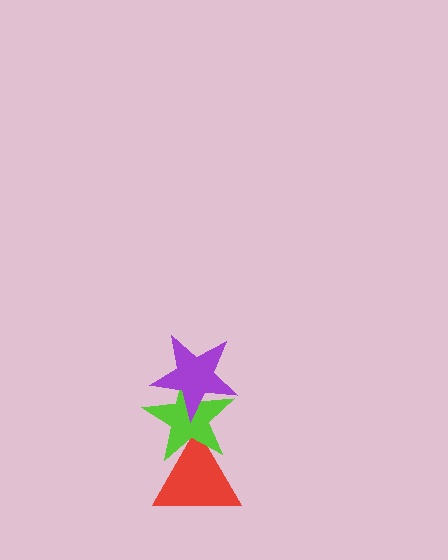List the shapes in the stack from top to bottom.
From top to bottom: the purple star, the lime star, the red triangle.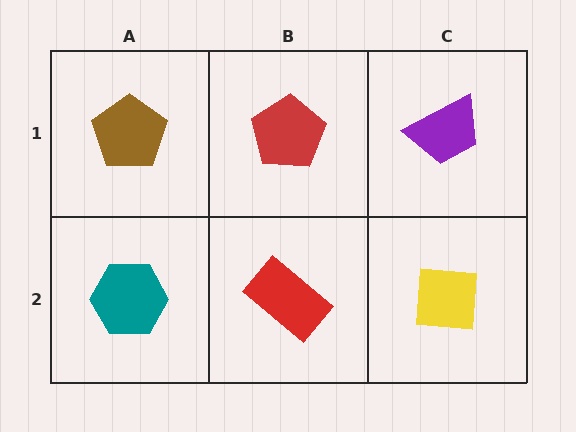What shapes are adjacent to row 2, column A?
A brown pentagon (row 1, column A), a red rectangle (row 2, column B).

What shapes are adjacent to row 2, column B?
A red pentagon (row 1, column B), a teal hexagon (row 2, column A), a yellow square (row 2, column C).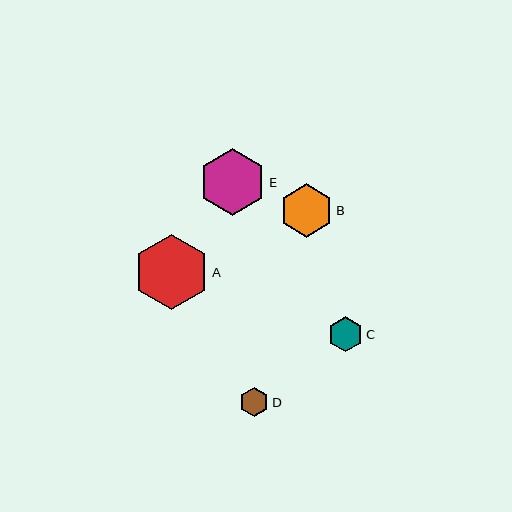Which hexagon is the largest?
Hexagon A is the largest with a size of approximately 75 pixels.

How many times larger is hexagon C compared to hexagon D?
Hexagon C is approximately 1.2 times the size of hexagon D.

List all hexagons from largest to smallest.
From largest to smallest: A, E, B, C, D.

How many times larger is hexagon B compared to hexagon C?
Hexagon B is approximately 1.5 times the size of hexagon C.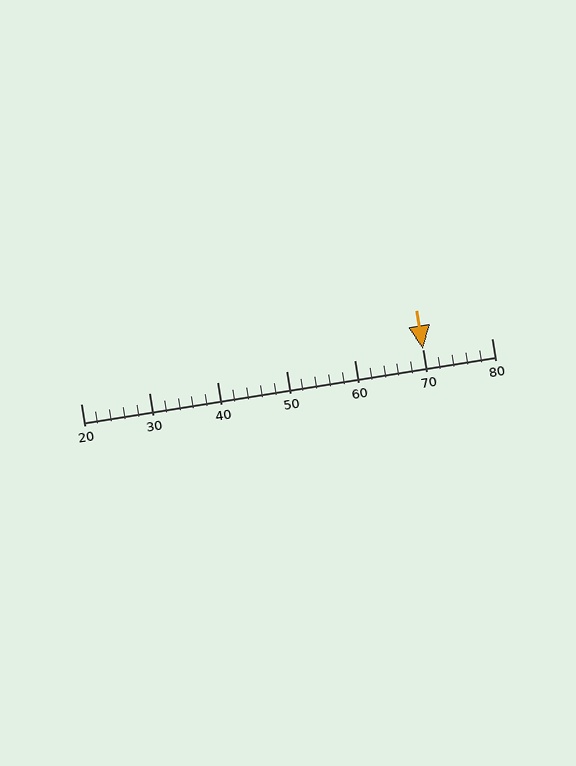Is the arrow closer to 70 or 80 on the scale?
The arrow is closer to 70.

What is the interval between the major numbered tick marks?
The major tick marks are spaced 10 units apart.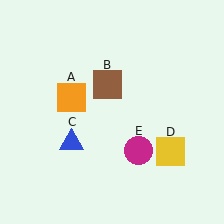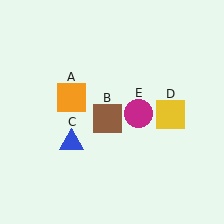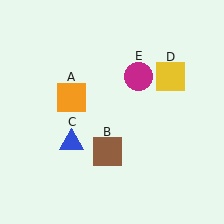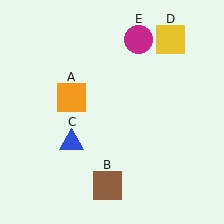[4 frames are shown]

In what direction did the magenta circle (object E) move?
The magenta circle (object E) moved up.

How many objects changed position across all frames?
3 objects changed position: brown square (object B), yellow square (object D), magenta circle (object E).